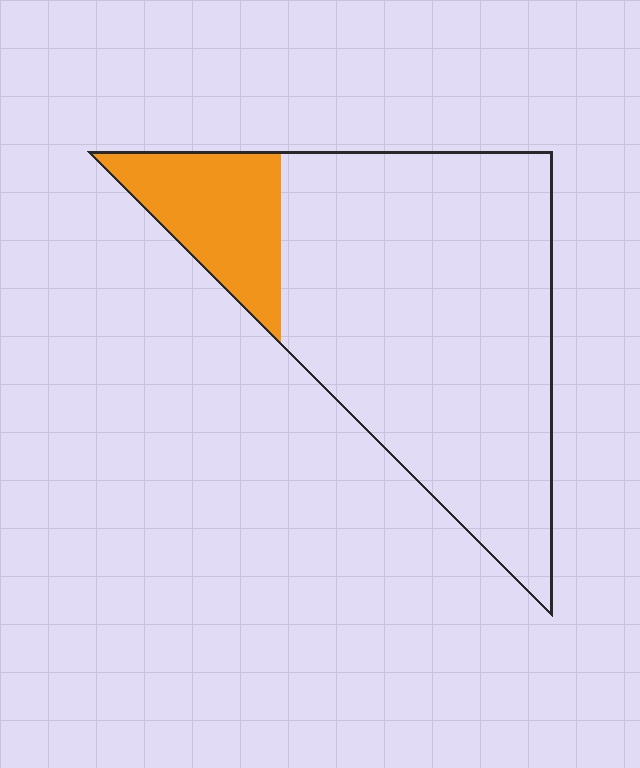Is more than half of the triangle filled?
No.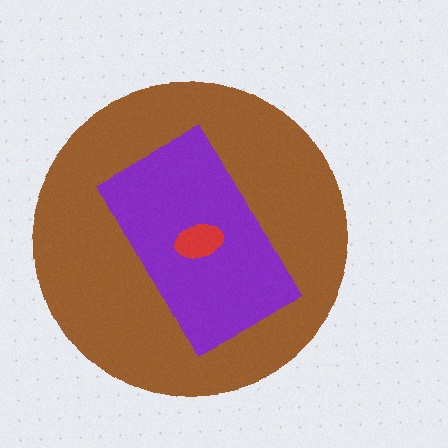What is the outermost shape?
The brown circle.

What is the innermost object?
The red ellipse.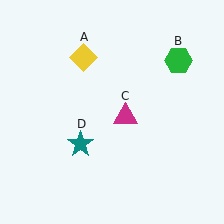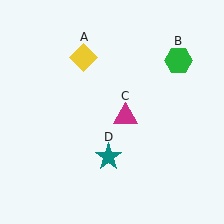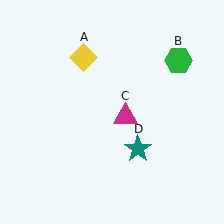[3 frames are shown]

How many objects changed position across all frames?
1 object changed position: teal star (object D).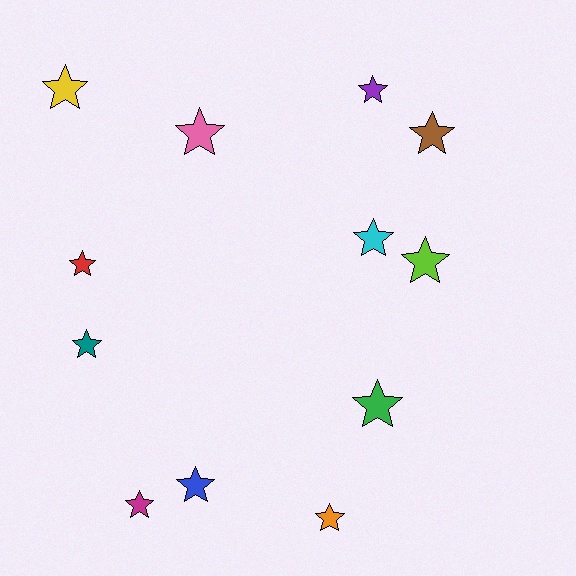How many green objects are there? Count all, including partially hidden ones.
There is 1 green object.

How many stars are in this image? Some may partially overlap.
There are 12 stars.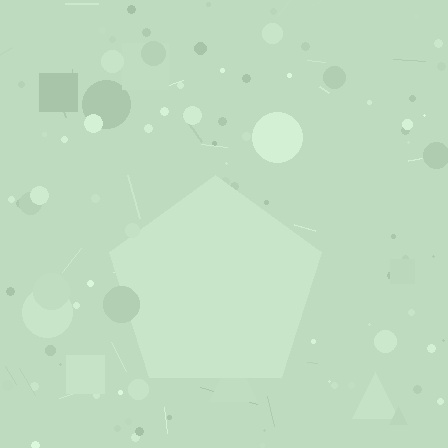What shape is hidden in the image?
A pentagon is hidden in the image.